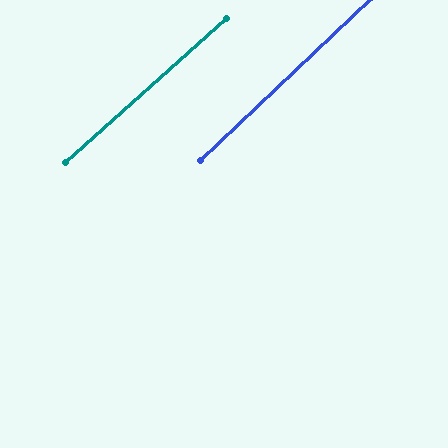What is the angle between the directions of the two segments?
Approximately 2 degrees.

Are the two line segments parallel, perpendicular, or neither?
Parallel — their directions differ by only 1.7°.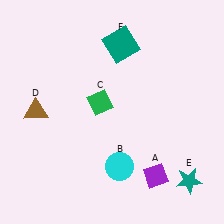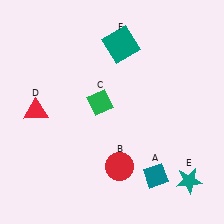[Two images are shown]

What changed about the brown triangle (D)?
In Image 1, D is brown. In Image 2, it changed to red.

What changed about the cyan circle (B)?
In Image 1, B is cyan. In Image 2, it changed to red.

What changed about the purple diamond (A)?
In Image 1, A is purple. In Image 2, it changed to teal.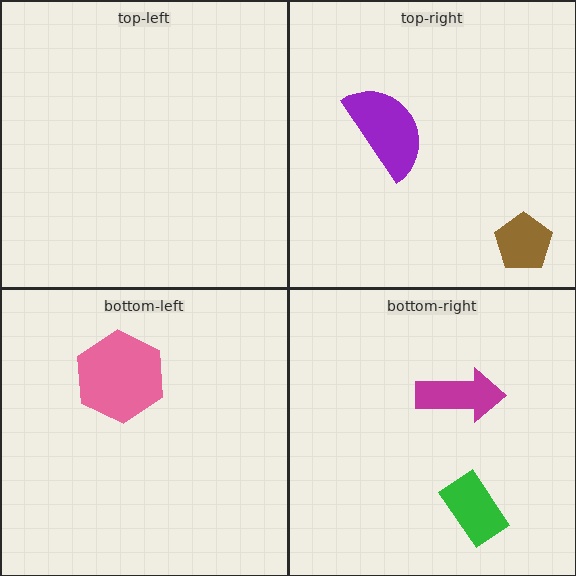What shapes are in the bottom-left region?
The pink hexagon.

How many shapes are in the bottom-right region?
2.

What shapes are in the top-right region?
The brown pentagon, the purple semicircle.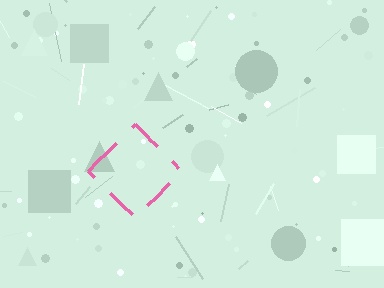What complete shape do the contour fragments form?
The contour fragments form a diamond.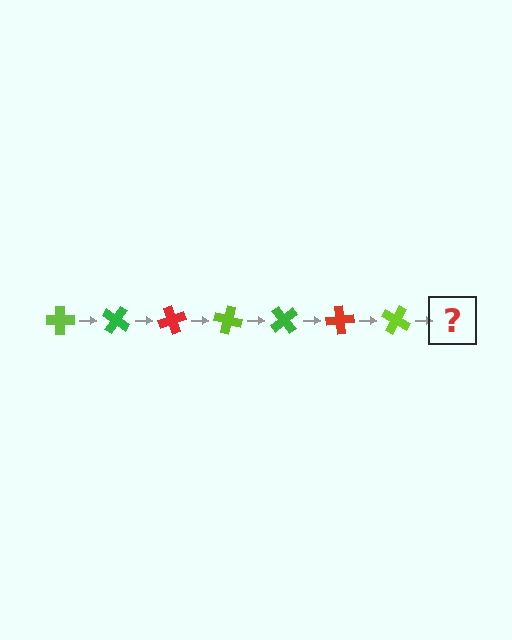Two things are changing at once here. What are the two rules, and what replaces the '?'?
The two rules are that it rotates 35 degrees each step and the color cycles through lime, green, and red. The '?' should be a green cross, rotated 245 degrees from the start.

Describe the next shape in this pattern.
It should be a green cross, rotated 245 degrees from the start.